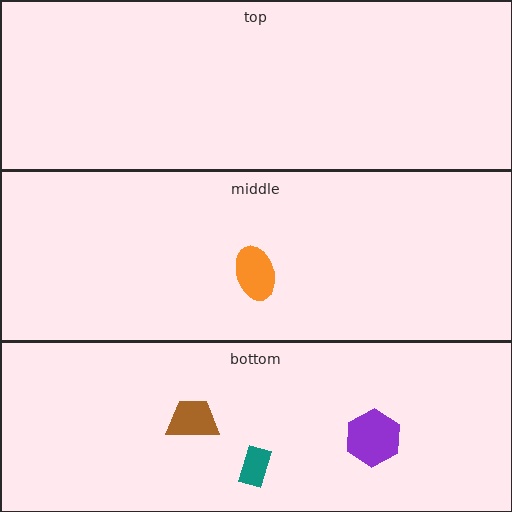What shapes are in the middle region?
The orange ellipse.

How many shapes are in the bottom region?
3.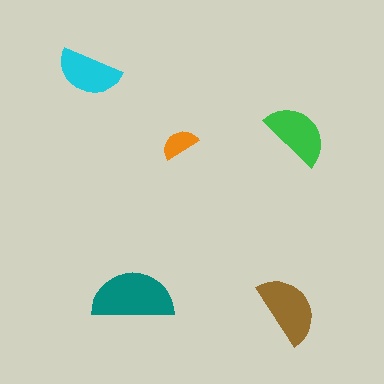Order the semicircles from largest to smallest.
the teal one, the brown one, the green one, the cyan one, the orange one.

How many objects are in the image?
There are 5 objects in the image.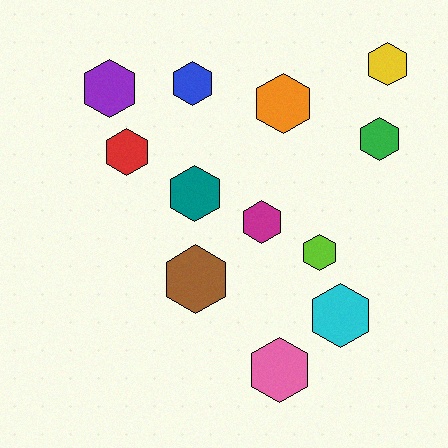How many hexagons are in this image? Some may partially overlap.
There are 12 hexagons.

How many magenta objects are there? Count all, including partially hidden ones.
There is 1 magenta object.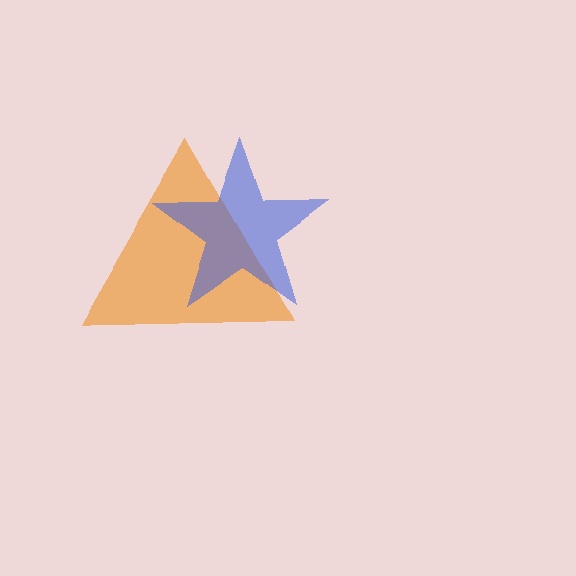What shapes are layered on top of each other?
The layered shapes are: an orange triangle, a blue star.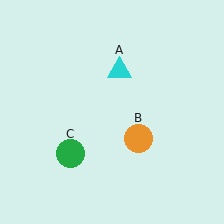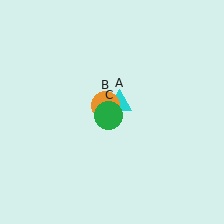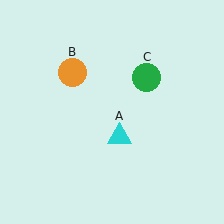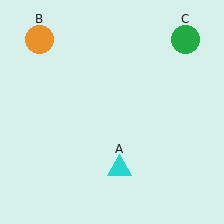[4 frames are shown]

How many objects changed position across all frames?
3 objects changed position: cyan triangle (object A), orange circle (object B), green circle (object C).